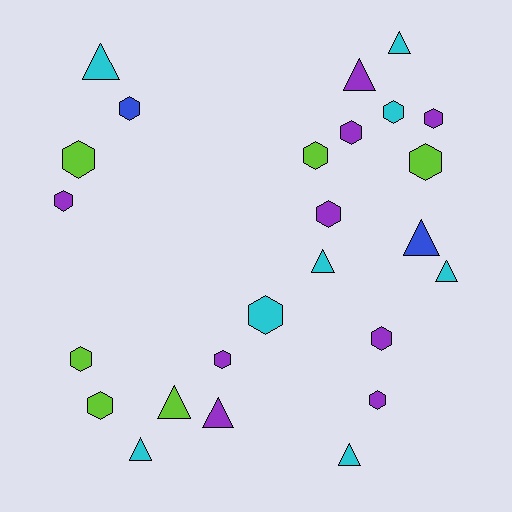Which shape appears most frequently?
Hexagon, with 15 objects.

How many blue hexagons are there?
There is 1 blue hexagon.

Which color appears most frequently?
Purple, with 9 objects.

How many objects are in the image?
There are 25 objects.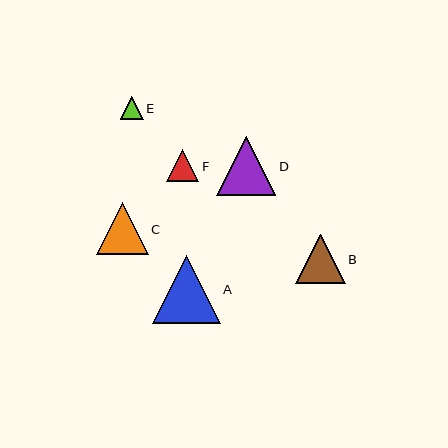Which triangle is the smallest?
Triangle E is the smallest with a size of approximately 22 pixels.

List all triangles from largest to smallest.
From largest to smallest: A, D, C, B, F, E.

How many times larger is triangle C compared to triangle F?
Triangle C is approximately 1.6 times the size of triangle F.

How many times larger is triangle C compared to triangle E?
Triangle C is approximately 2.3 times the size of triangle E.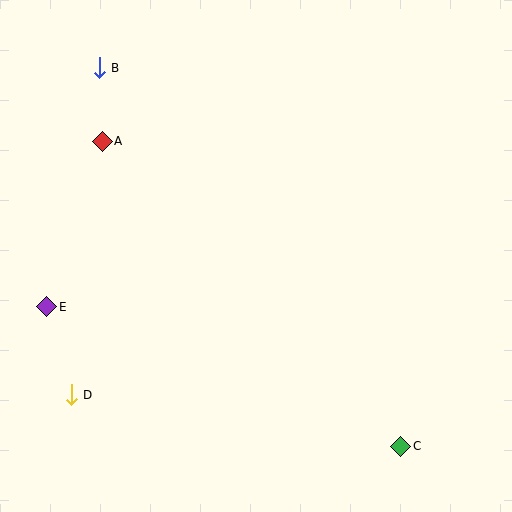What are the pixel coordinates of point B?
Point B is at (99, 68).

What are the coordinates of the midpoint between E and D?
The midpoint between E and D is at (59, 351).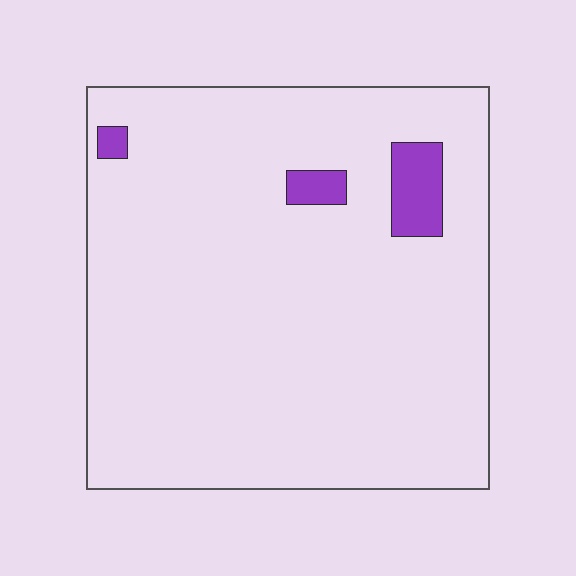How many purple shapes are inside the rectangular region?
3.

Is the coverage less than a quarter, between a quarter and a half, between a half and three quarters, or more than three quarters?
Less than a quarter.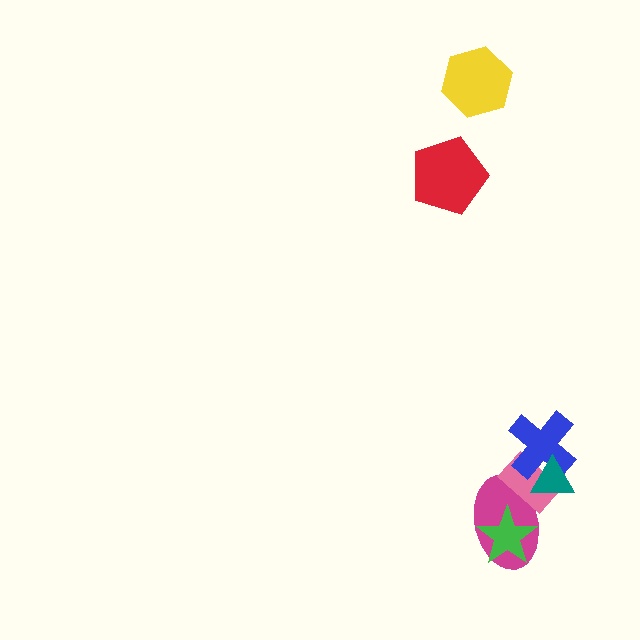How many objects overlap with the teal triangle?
3 objects overlap with the teal triangle.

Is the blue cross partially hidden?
Yes, it is partially covered by another shape.